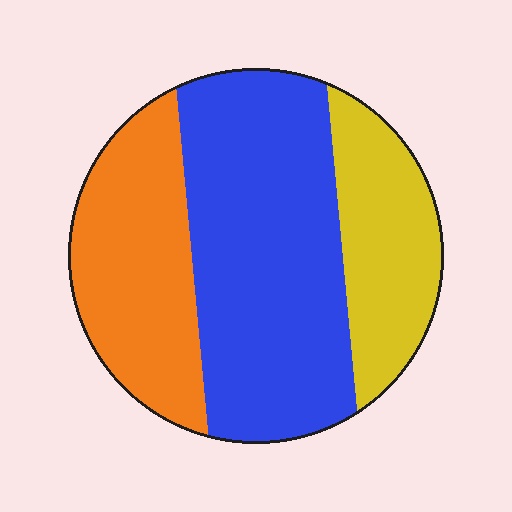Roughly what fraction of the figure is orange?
Orange takes up about one quarter (1/4) of the figure.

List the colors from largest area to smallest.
From largest to smallest: blue, orange, yellow.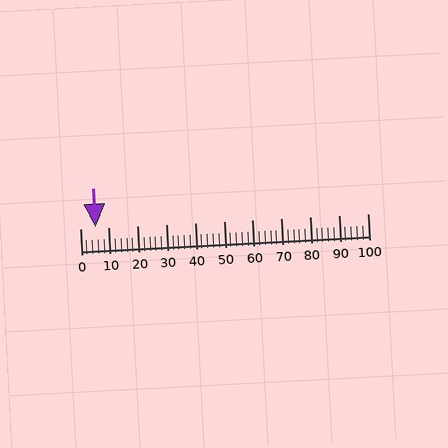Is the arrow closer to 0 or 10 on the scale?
The arrow is closer to 10.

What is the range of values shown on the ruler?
The ruler shows values from 0 to 100.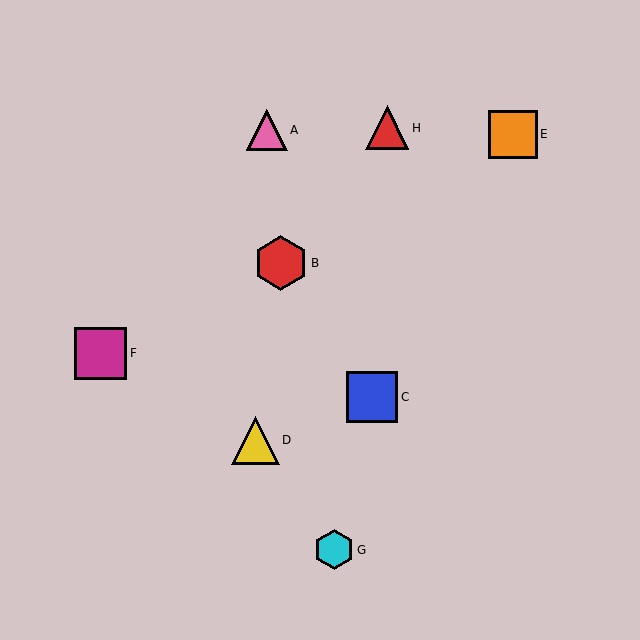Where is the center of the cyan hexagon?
The center of the cyan hexagon is at (334, 550).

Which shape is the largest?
The red hexagon (labeled B) is the largest.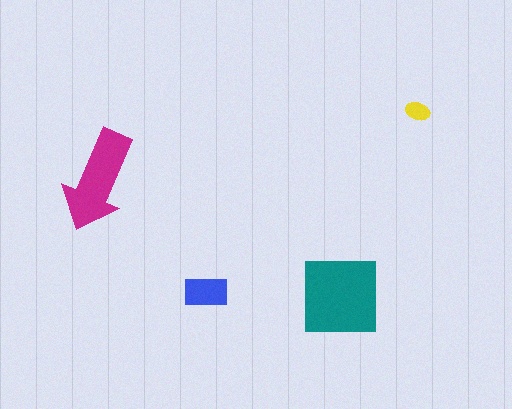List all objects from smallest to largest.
The yellow ellipse, the blue rectangle, the magenta arrow, the teal square.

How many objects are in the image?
There are 4 objects in the image.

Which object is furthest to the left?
The magenta arrow is leftmost.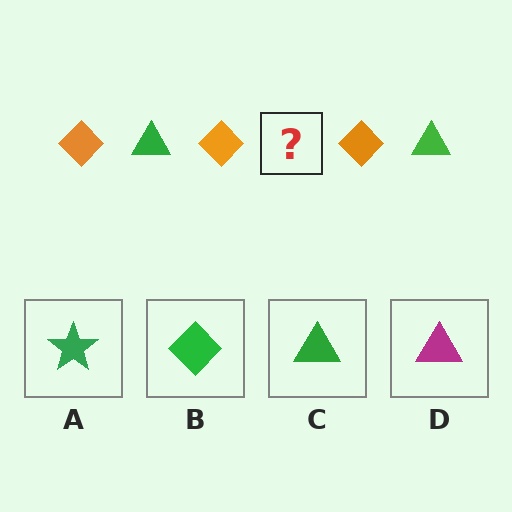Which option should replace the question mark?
Option C.